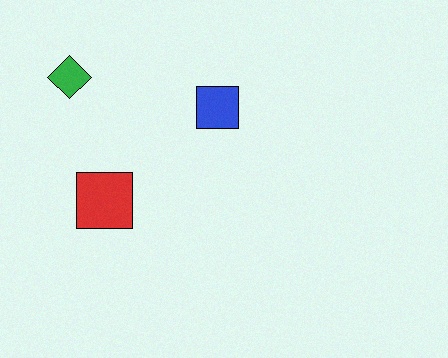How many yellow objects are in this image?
There are no yellow objects.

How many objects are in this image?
There are 3 objects.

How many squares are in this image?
There are 2 squares.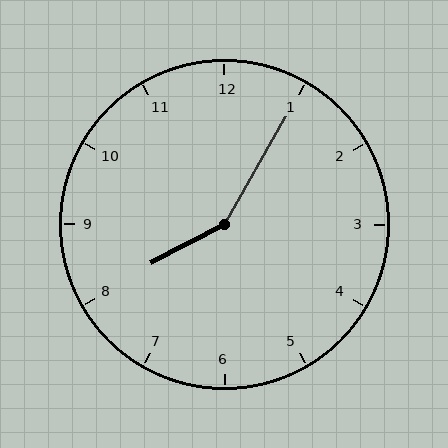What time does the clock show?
8:05.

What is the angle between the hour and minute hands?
Approximately 148 degrees.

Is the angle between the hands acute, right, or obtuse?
It is obtuse.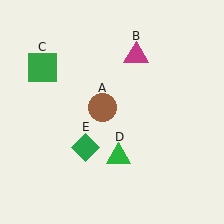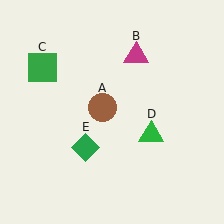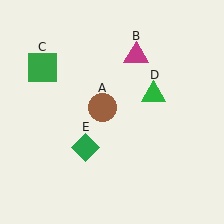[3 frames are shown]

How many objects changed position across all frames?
1 object changed position: green triangle (object D).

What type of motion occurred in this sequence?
The green triangle (object D) rotated counterclockwise around the center of the scene.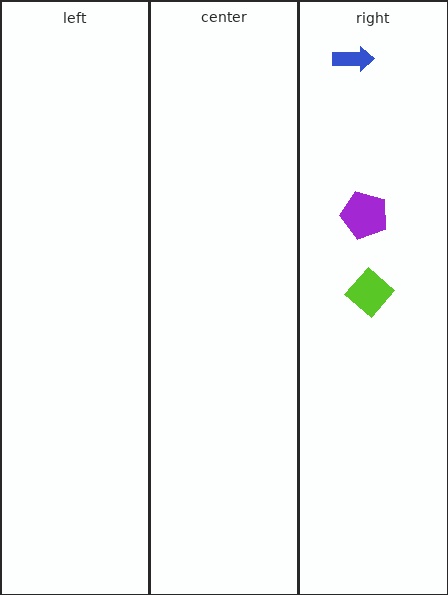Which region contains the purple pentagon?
The right region.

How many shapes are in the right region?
3.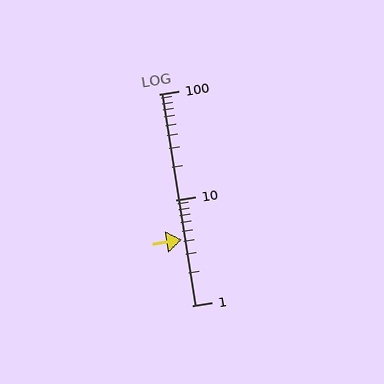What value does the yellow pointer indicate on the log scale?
The pointer indicates approximately 4.2.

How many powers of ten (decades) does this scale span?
The scale spans 2 decades, from 1 to 100.